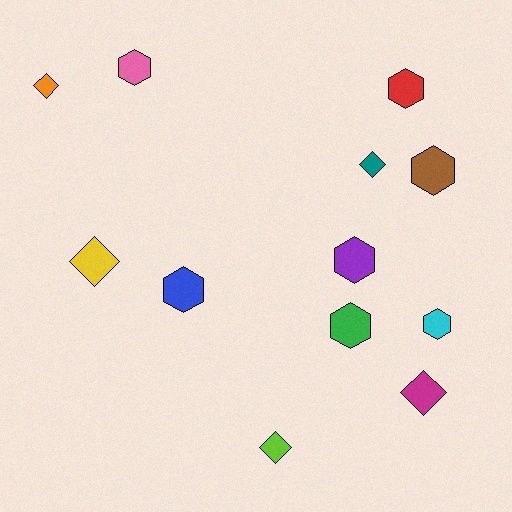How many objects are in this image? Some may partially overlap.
There are 12 objects.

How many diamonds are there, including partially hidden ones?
There are 5 diamonds.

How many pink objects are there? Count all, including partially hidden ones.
There is 1 pink object.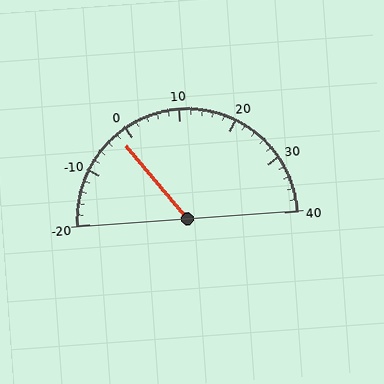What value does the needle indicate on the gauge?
The needle indicates approximately -2.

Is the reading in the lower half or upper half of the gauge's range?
The reading is in the lower half of the range (-20 to 40).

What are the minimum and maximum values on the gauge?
The gauge ranges from -20 to 40.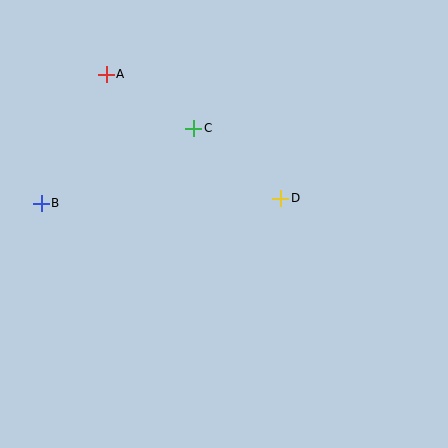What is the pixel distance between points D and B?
The distance between D and B is 240 pixels.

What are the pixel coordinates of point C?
Point C is at (194, 128).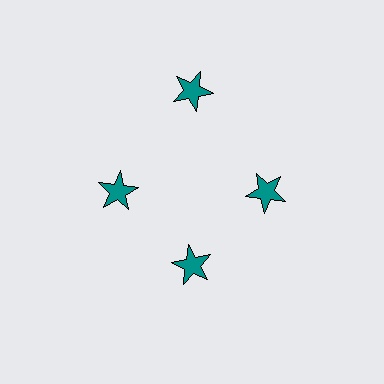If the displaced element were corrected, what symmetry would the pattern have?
It would have 4-fold rotational symmetry — the pattern would map onto itself every 90 degrees.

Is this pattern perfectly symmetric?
No. The 4 teal stars are arranged in a ring, but one element near the 12 o'clock position is pushed outward from the center, breaking the 4-fold rotational symmetry.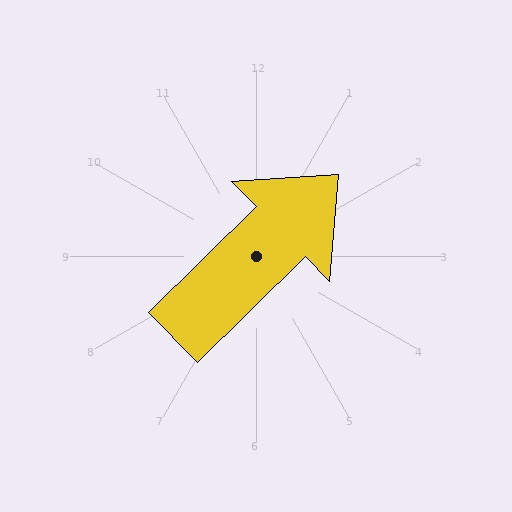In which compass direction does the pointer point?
Northeast.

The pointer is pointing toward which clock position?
Roughly 2 o'clock.